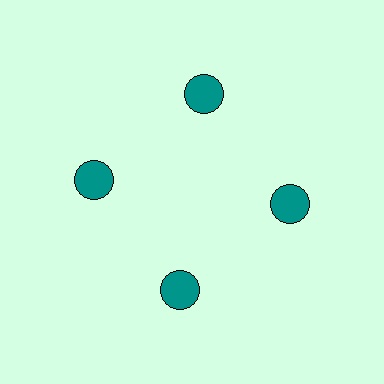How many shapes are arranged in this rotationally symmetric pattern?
There are 4 shapes, arranged in 4 groups of 1.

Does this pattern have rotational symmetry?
Yes, this pattern has 4-fold rotational symmetry. It looks the same after rotating 90 degrees around the center.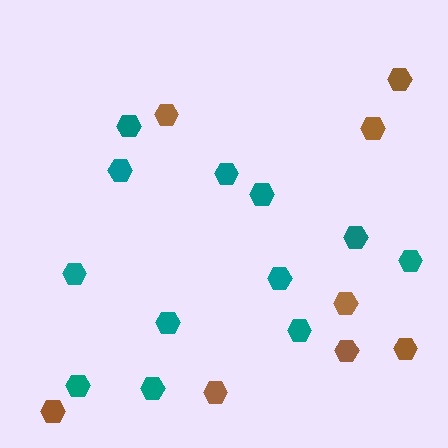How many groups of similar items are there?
There are 2 groups: one group of brown hexagons (8) and one group of teal hexagons (12).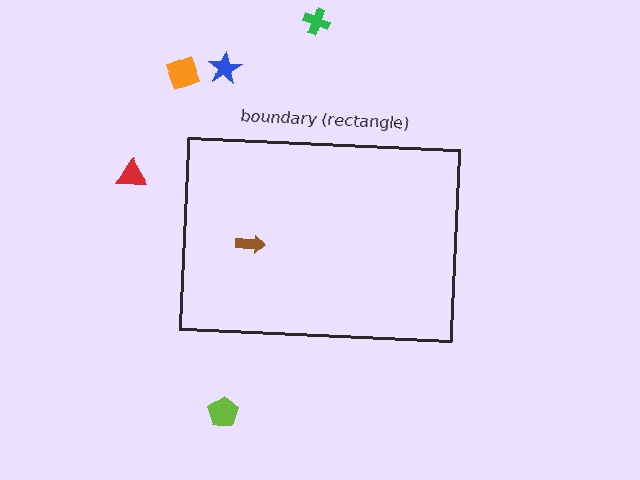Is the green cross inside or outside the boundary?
Outside.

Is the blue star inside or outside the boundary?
Outside.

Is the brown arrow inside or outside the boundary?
Inside.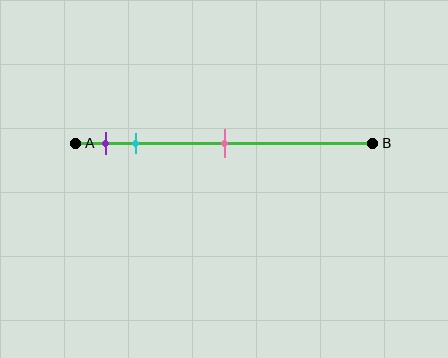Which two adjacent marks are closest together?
The purple and cyan marks are the closest adjacent pair.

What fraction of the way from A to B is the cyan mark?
The cyan mark is approximately 20% (0.2) of the way from A to B.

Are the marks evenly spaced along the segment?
No, the marks are not evenly spaced.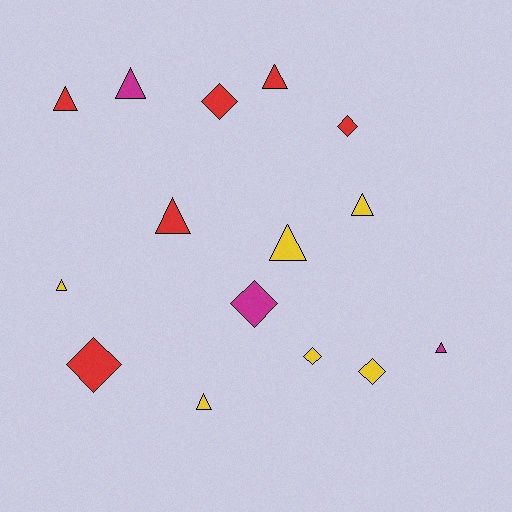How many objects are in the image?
There are 15 objects.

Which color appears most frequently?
Red, with 6 objects.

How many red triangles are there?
There are 3 red triangles.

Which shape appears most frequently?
Triangle, with 9 objects.